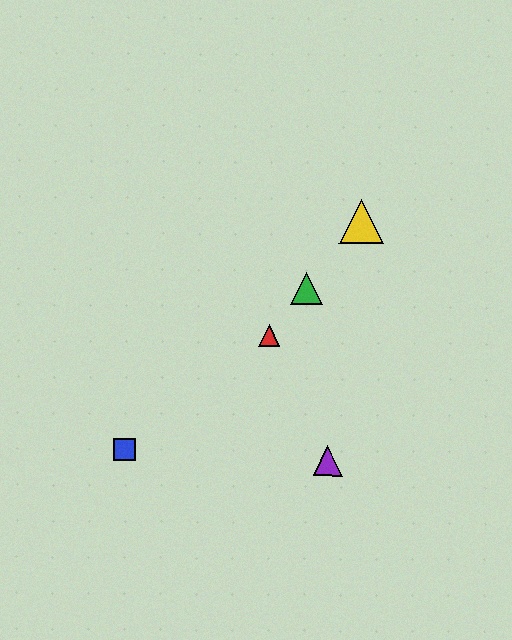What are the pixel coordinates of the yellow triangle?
The yellow triangle is at (361, 221).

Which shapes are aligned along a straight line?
The red triangle, the green triangle, the yellow triangle are aligned along a straight line.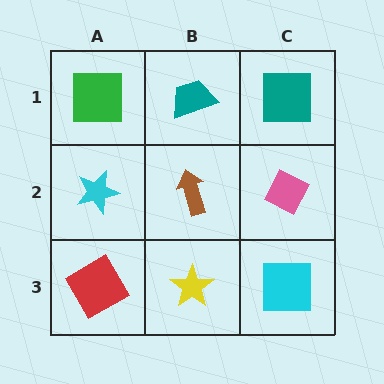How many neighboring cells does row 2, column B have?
4.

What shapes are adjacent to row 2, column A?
A green square (row 1, column A), a red diamond (row 3, column A), a brown arrow (row 2, column B).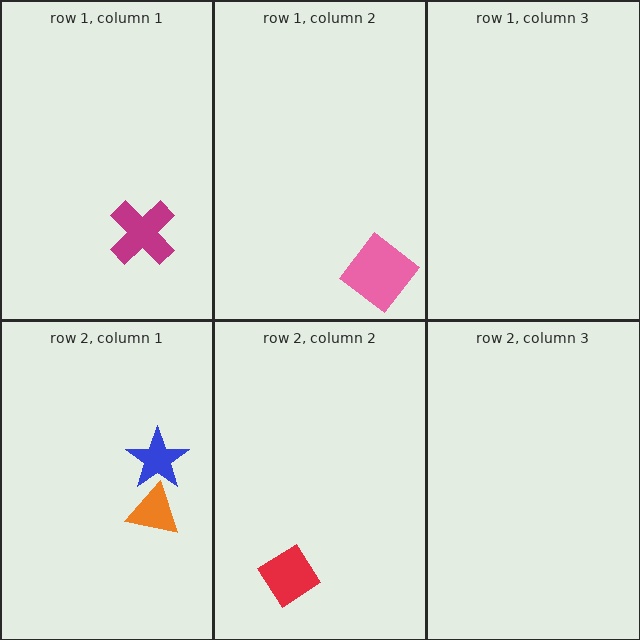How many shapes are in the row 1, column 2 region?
1.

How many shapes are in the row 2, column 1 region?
2.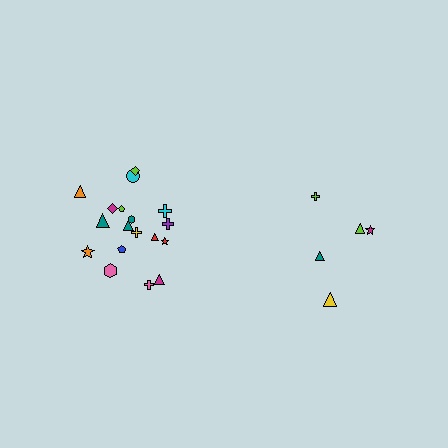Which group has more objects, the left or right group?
The left group.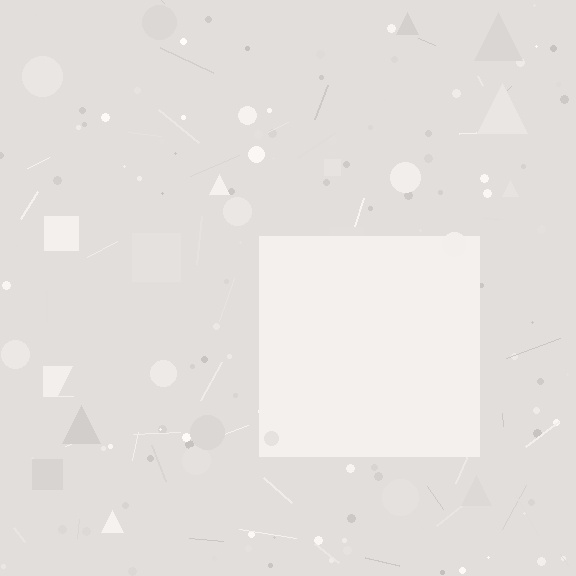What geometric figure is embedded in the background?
A square is embedded in the background.